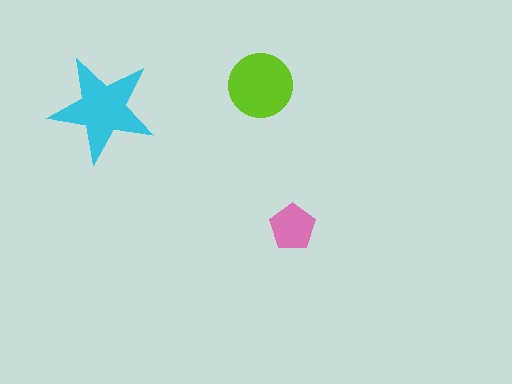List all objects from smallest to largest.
The pink pentagon, the lime circle, the cyan star.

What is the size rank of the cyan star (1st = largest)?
1st.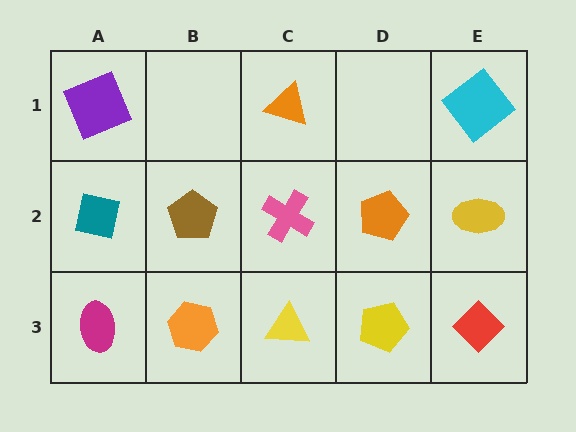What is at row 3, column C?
A yellow triangle.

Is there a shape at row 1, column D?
No, that cell is empty.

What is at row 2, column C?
A pink cross.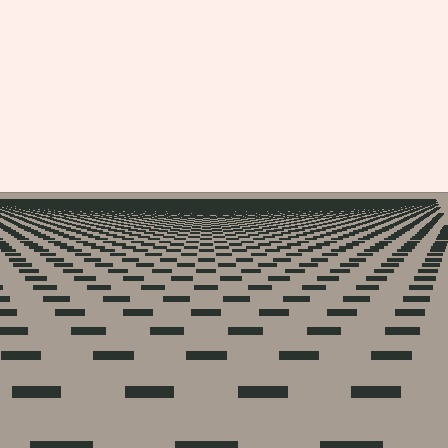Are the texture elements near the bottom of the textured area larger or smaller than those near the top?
Larger. Near the bottom, elements are closer to the viewer and appear at a bigger on-screen size.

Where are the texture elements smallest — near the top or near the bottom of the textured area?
Near the top.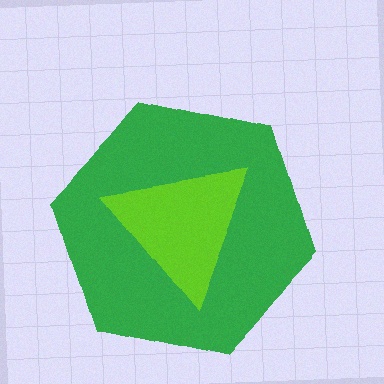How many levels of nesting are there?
2.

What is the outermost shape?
The green hexagon.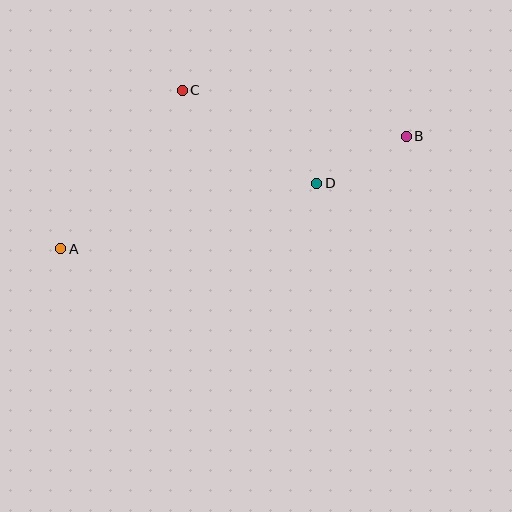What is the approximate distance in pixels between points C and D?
The distance between C and D is approximately 164 pixels.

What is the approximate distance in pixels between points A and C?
The distance between A and C is approximately 200 pixels.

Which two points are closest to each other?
Points B and D are closest to each other.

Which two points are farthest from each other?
Points A and B are farthest from each other.